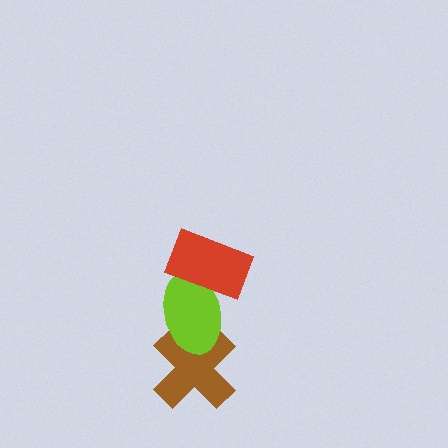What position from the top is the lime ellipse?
The lime ellipse is 2nd from the top.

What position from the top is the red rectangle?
The red rectangle is 1st from the top.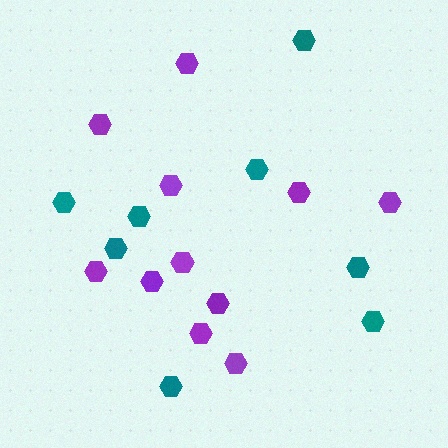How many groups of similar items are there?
There are 2 groups: one group of teal hexagons (8) and one group of purple hexagons (11).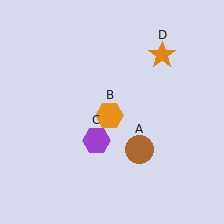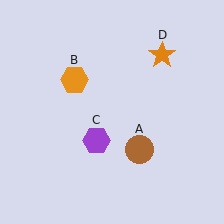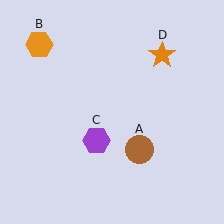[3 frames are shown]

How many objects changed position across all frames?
1 object changed position: orange hexagon (object B).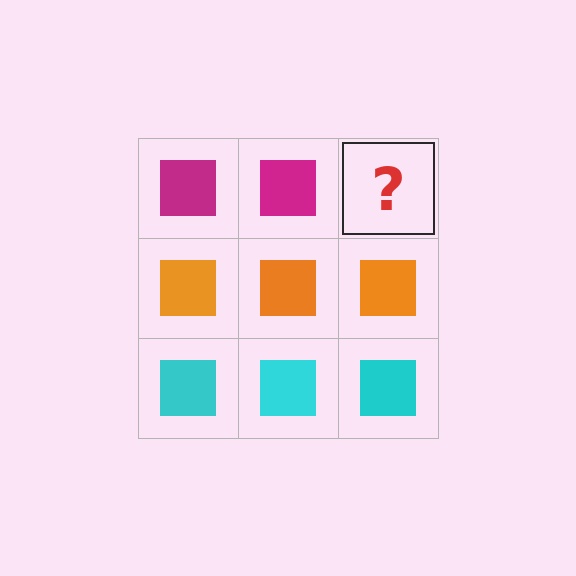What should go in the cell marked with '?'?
The missing cell should contain a magenta square.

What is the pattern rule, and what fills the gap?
The rule is that each row has a consistent color. The gap should be filled with a magenta square.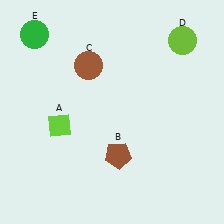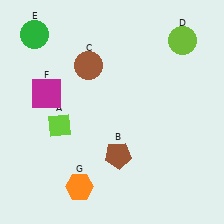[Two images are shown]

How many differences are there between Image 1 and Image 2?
There are 2 differences between the two images.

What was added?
A magenta square (F), an orange hexagon (G) were added in Image 2.